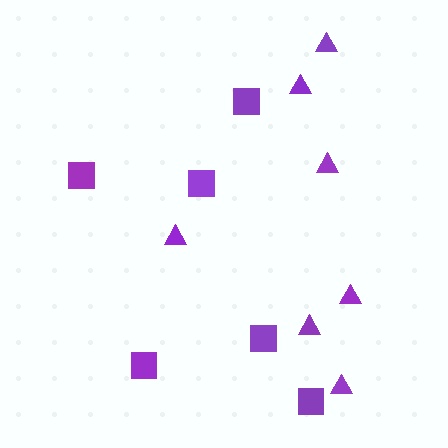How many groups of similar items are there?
There are 2 groups: one group of squares (6) and one group of triangles (7).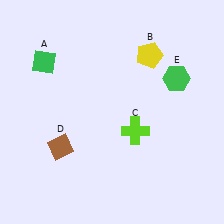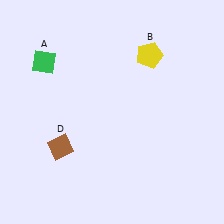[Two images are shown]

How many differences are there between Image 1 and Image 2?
There are 2 differences between the two images.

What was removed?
The lime cross (C), the green hexagon (E) were removed in Image 2.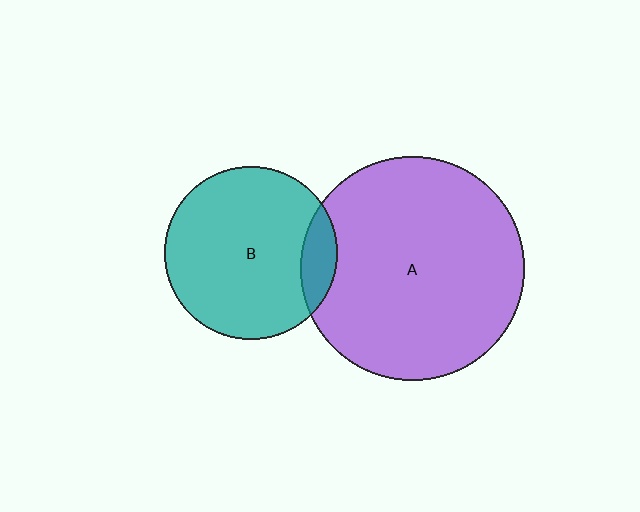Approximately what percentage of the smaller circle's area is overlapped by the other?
Approximately 10%.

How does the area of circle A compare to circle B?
Approximately 1.7 times.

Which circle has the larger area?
Circle A (purple).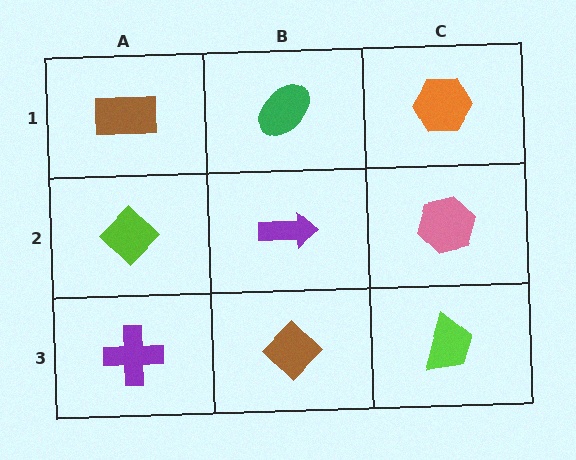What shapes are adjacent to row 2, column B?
A green ellipse (row 1, column B), a brown diamond (row 3, column B), a lime diamond (row 2, column A), a pink hexagon (row 2, column C).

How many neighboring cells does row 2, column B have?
4.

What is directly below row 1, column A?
A lime diamond.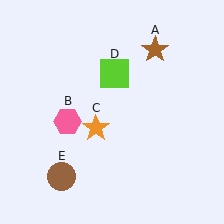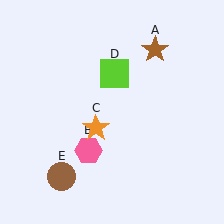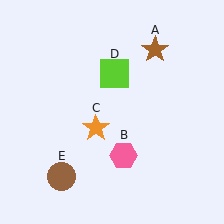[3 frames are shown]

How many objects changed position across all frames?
1 object changed position: pink hexagon (object B).